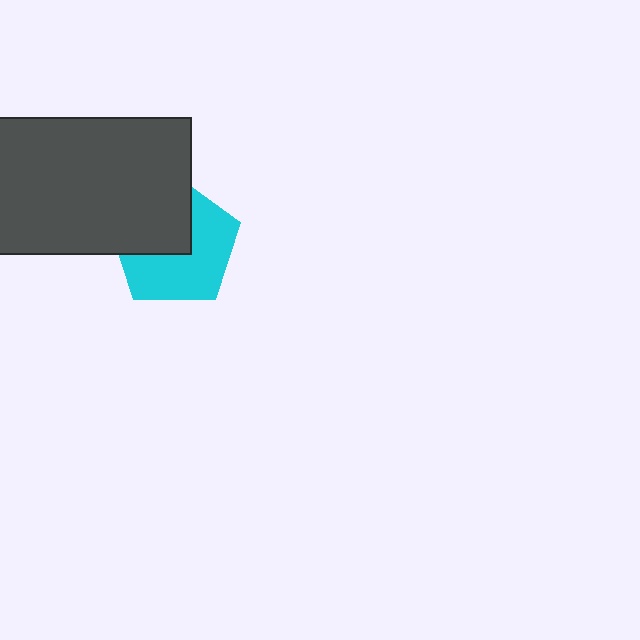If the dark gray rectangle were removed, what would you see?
You would see the complete cyan pentagon.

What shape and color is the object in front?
The object in front is a dark gray rectangle.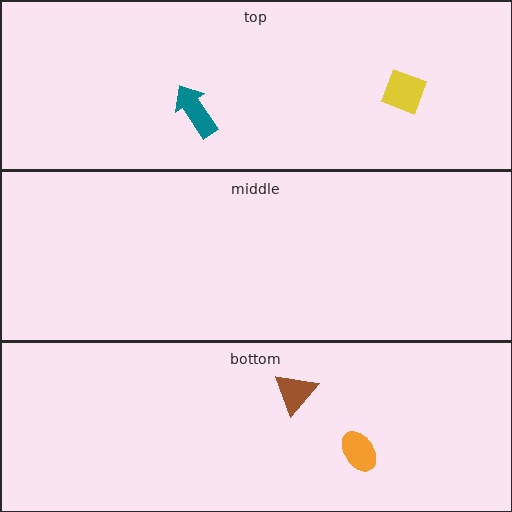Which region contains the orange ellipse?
The bottom region.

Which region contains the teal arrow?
The top region.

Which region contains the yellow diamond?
The top region.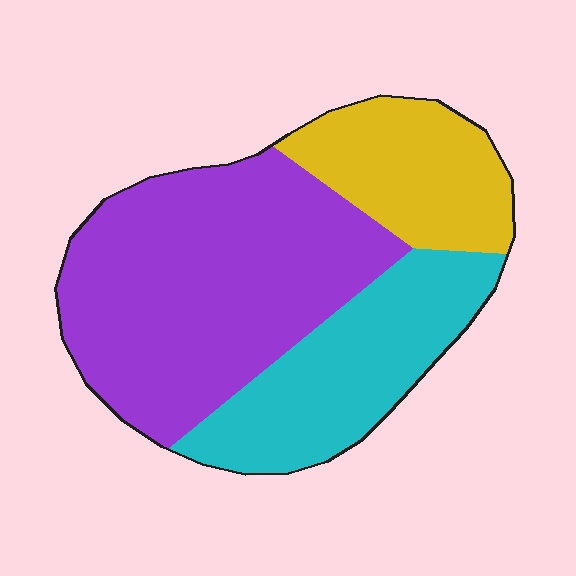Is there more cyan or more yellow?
Cyan.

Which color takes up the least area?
Yellow, at roughly 20%.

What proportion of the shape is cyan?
Cyan covers around 30% of the shape.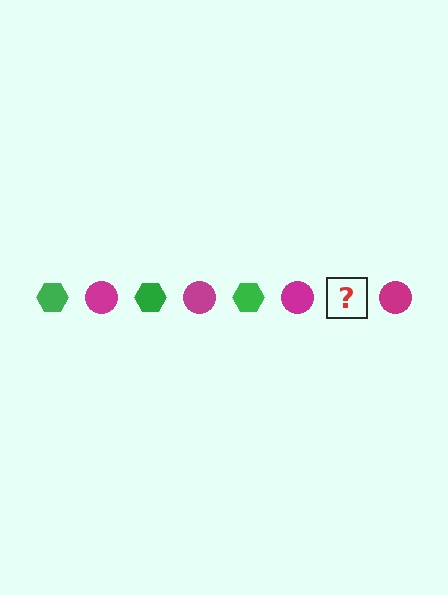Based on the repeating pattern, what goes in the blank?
The blank should be a green hexagon.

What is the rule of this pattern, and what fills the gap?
The rule is that the pattern alternates between green hexagon and magenta circle. The gap should be filled with a green hexagon.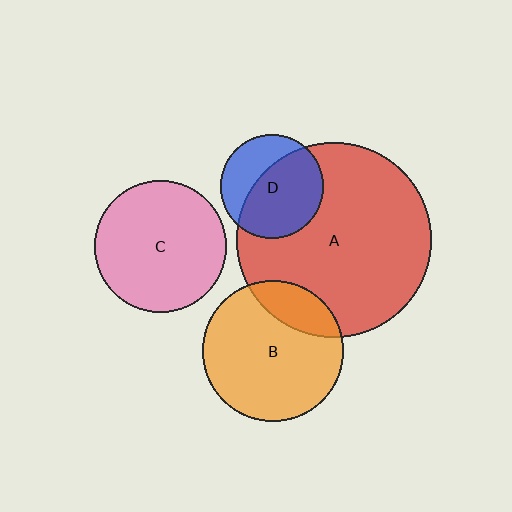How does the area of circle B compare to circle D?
Approximately 1.9 times.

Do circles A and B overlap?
Yes.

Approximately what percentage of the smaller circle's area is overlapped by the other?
Approximately 20%.